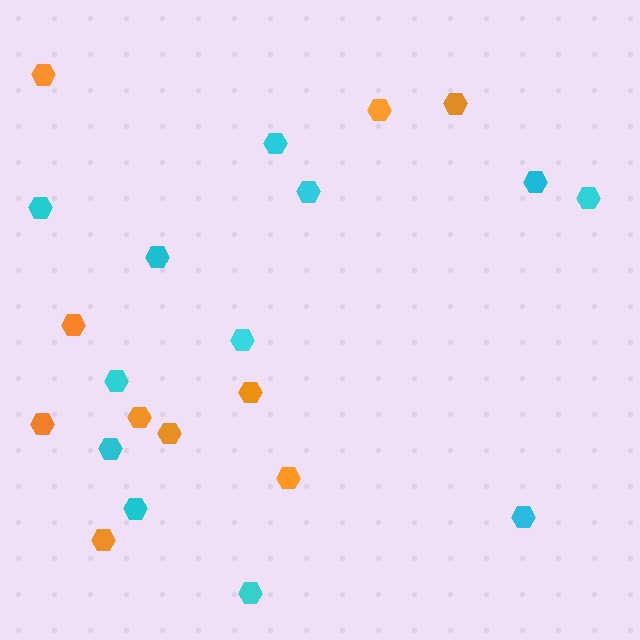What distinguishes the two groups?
There are 2 groups: one group of orange hexagons (10) and one group of cyan hexagons (12).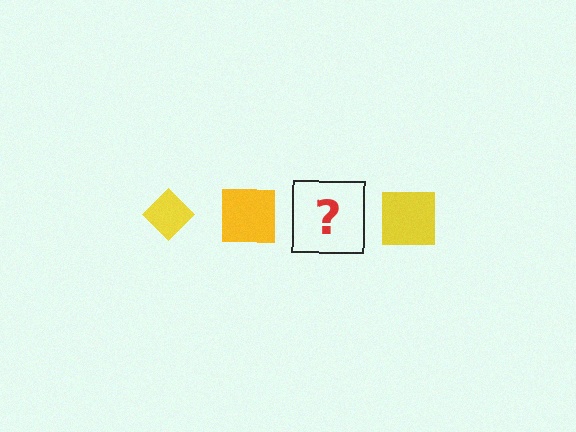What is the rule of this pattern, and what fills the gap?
The rule is that the pattern cycles through diamond, square shapes in yellow. The gap should be filled with a yellow diamond.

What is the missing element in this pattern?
The missing element is a yellow diamond.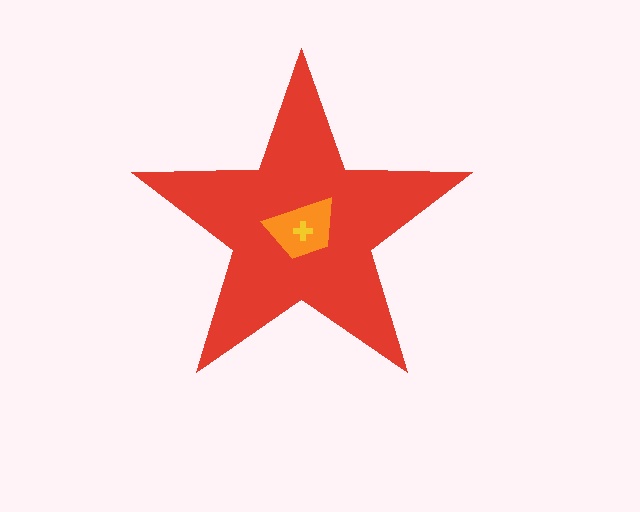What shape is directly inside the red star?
The orange trapezoid.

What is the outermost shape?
The red star.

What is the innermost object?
The yellow cross.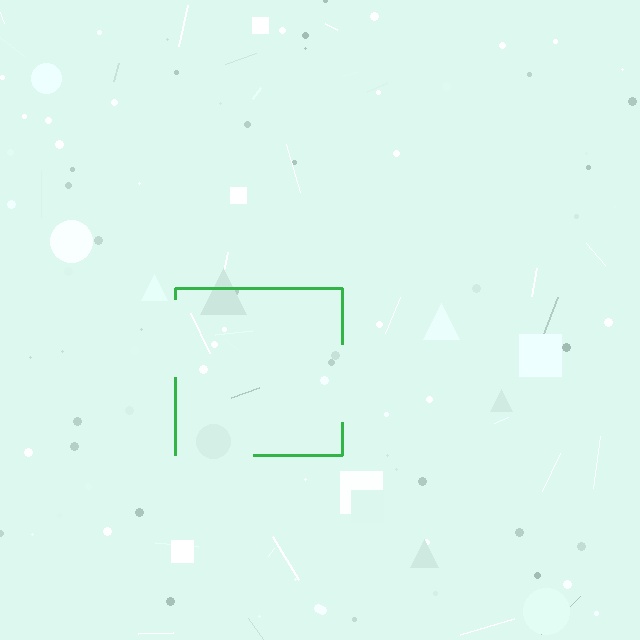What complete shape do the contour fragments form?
The contour fragments form a square.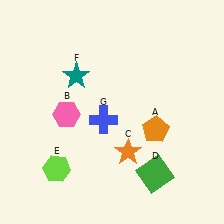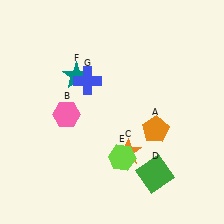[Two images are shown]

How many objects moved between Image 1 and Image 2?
2 objects moved between the two images.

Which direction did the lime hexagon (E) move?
The lime hexagon (E) moved right.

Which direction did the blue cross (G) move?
The blue cross (G) moved up.